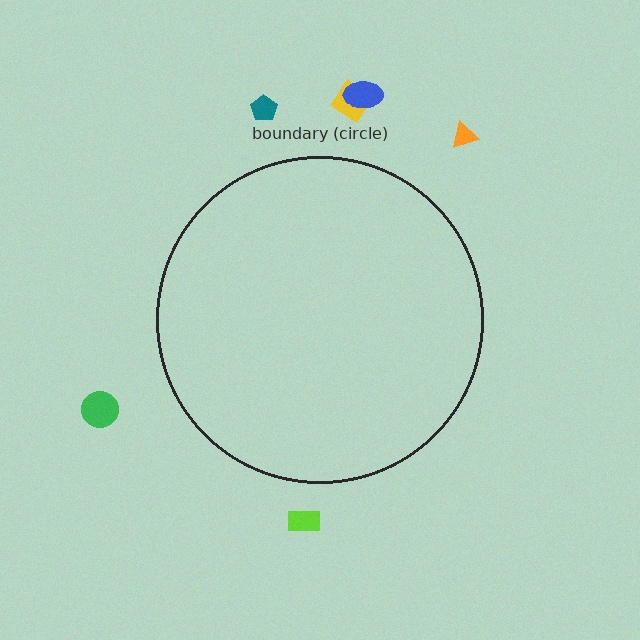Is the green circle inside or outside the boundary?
Outside.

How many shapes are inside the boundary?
0 inside, 6 outside.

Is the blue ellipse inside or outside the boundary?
Outside.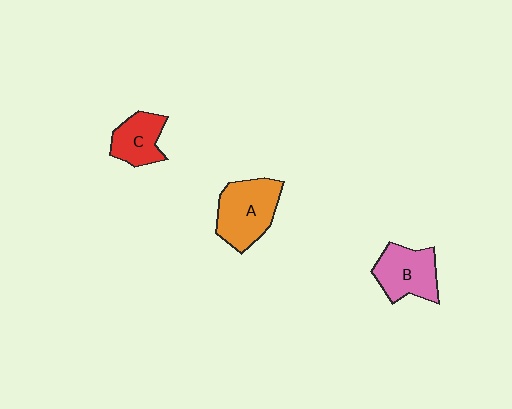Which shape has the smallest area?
Shape C (red).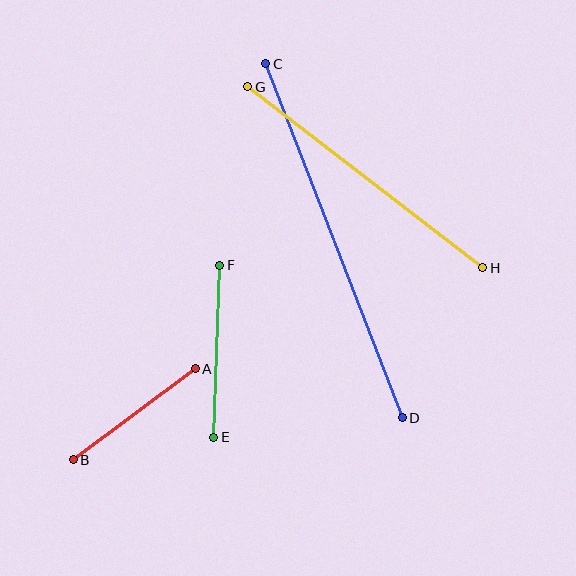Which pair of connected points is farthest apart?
Points C and D are farthest apart.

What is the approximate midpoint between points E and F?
The midpoint is at approximately (217, 351) pixels.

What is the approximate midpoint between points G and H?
The midpoint is at approximately (365, 177) pixels.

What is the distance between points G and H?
The distance is approximately 297 pixels.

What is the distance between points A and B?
The distance is approximately 152 pixels.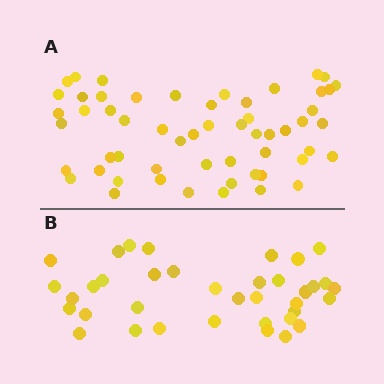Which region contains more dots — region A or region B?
Region A (the top region) has more dots.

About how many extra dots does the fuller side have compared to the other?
Region A has approximately 20 more dots than region B.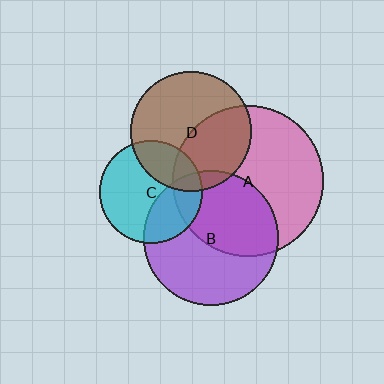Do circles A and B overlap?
Yes.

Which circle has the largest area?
Circle A (pink).